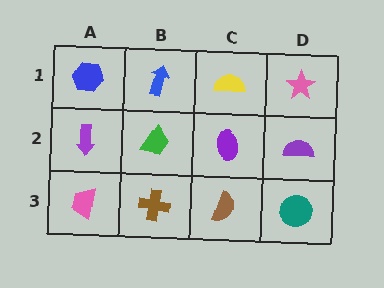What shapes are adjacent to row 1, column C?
A purple ellipse (row 2, column C), a blue arrow (row 1, column B), a pink star (row 1, column D).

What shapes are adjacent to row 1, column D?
A purple semicircle (row 2, column D), a yellow semicircle (row 1, column C).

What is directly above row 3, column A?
A purple arrow.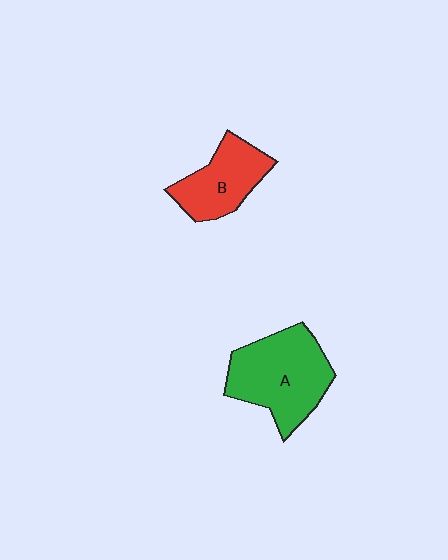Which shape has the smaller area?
Shape B (red).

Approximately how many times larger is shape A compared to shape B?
Approximately 1.5 times.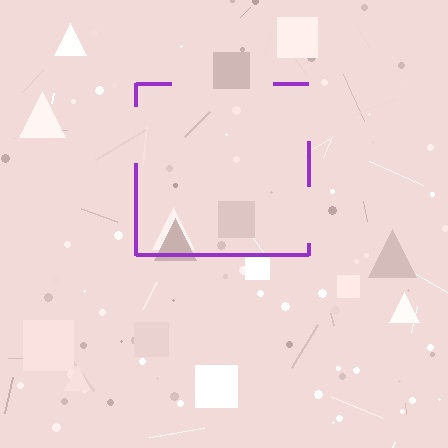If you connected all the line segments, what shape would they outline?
They would outline a square.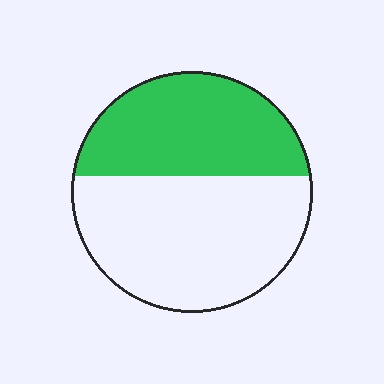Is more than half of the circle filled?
No.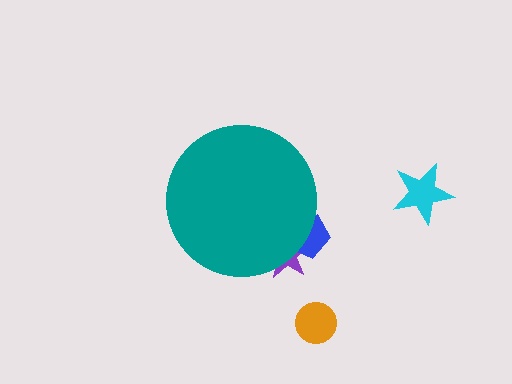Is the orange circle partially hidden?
No, the orange circle is fully visible.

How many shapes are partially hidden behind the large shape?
2 shapes are partially hidden.